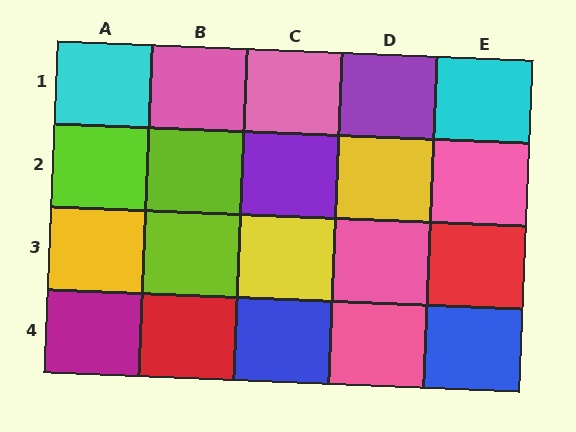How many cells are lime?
3 cells are lime.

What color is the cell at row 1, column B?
Pink.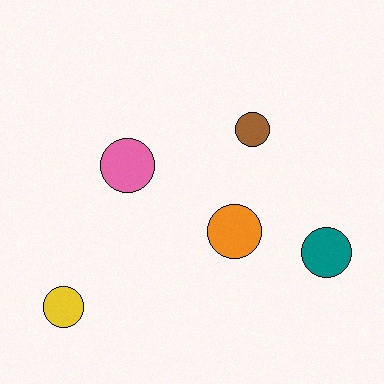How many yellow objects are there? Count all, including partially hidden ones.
There is 1 yellow object.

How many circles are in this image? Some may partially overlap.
There are 5 circles.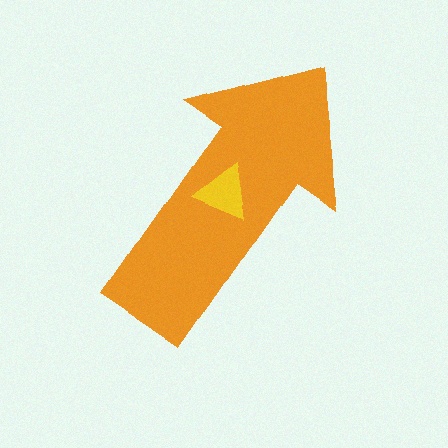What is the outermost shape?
The orange arrow.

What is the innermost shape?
The yellow triangle.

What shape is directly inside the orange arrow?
The yellow triangle.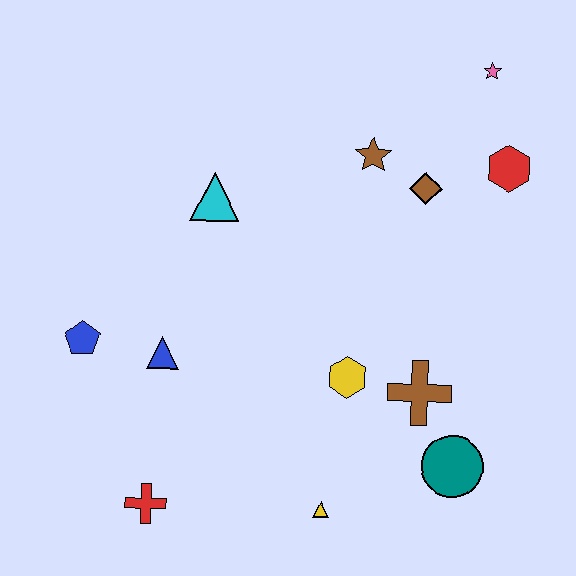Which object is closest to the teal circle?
The brown cross is closest to the teal circle.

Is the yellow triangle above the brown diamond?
No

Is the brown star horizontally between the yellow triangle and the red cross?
No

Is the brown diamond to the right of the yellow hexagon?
Yes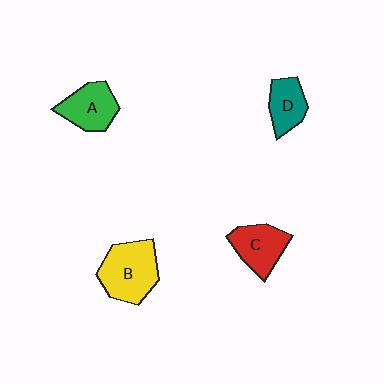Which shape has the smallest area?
Shape D (teal).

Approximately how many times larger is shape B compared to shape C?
Approximately 1.4 times.